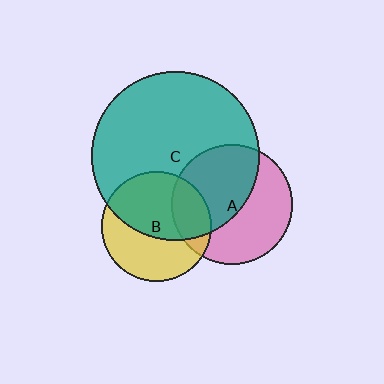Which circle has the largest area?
Circle C (teal).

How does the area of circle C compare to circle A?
Approximately 2.0 times.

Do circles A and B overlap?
Yes.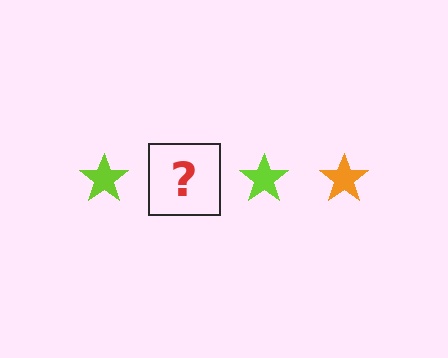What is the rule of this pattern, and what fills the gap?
The rule is that the pattern cycles through lime, orange stars. The gap should be filled with an orange star.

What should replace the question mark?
The question mark should be replaced with an orange star.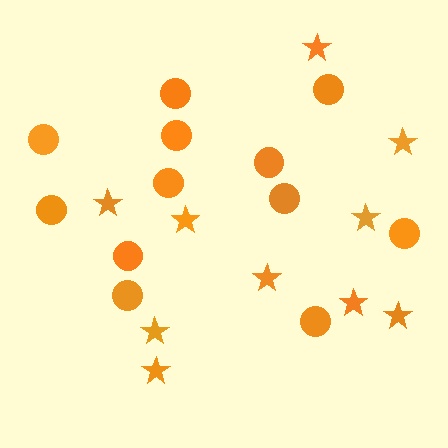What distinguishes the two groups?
There are 2 groups: one group of stars (10) and one group of circles (12).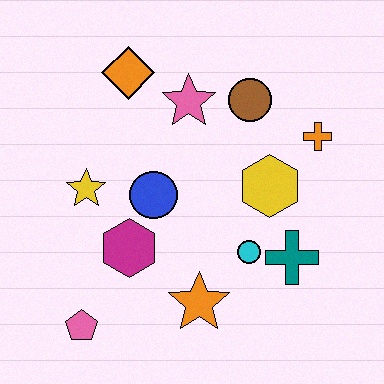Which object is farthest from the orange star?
The orange diamond is farthest from the orange star.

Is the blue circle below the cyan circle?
No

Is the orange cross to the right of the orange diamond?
Yes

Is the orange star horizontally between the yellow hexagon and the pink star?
Yes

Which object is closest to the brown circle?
The pink star is closest to the brown circle.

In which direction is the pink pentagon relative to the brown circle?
The pink pentagon is below the brown circle.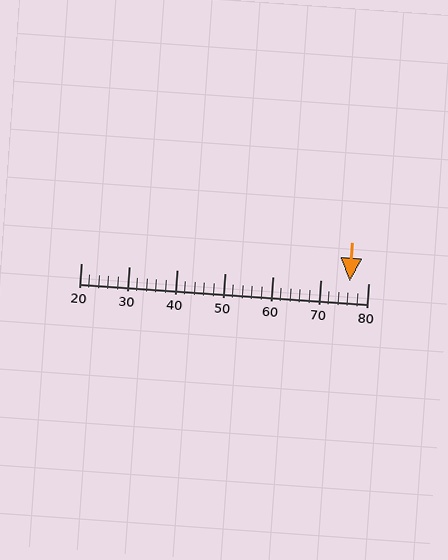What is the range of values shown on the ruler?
The ruler shows values from 20 to 80.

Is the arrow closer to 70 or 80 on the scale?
The arrow is closer to 80.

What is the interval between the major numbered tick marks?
The major tick marks are spaced 10 units apart.